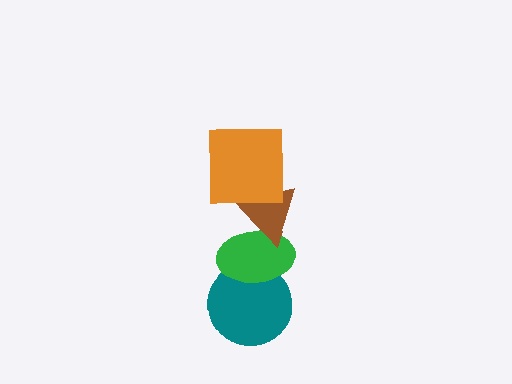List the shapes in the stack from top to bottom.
From top to bottom: the orange square, the brown triangle, the green ellipse, the teal circle.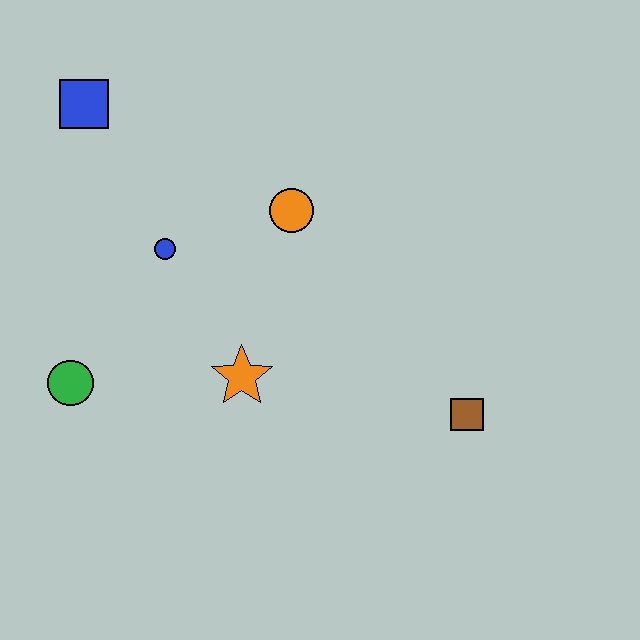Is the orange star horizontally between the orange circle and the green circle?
Yes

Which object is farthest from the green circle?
The brown square is farthest from the green circle.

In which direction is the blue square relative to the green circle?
The blue square is above the green circle.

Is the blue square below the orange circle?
No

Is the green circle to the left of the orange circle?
Yes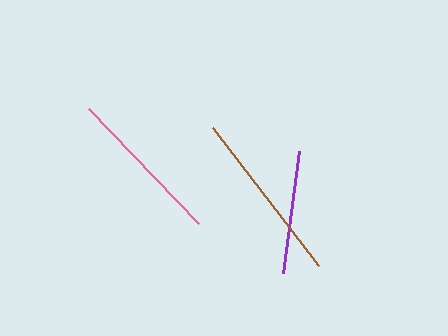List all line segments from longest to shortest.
From longest to shortest: brown, pink, purple.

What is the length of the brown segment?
The brown segment is approximately 174 pixels long.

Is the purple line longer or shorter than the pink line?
The pink line is longer than the purple line.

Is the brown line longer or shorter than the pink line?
The brown line is longer than the pink line.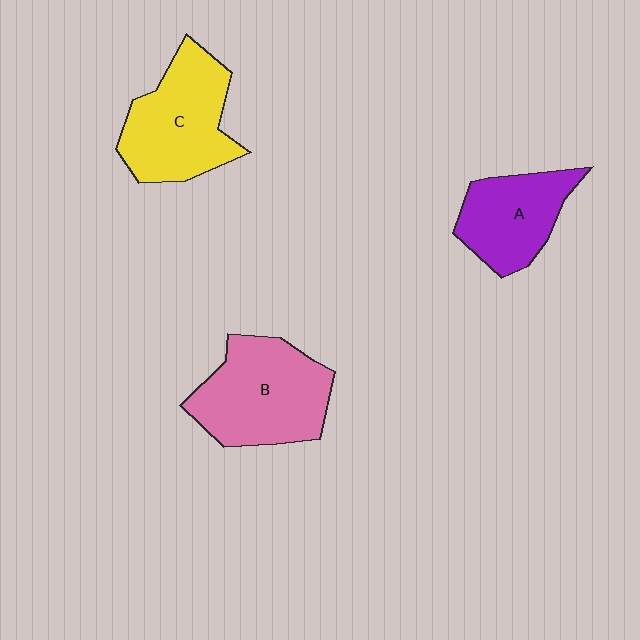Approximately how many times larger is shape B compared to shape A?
Approximately 1.4 times.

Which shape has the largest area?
Shape B (pink).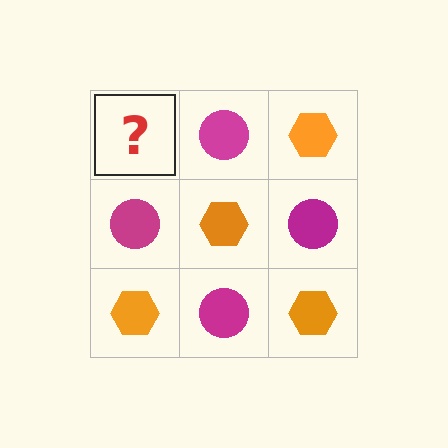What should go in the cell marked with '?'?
The missing cell should contain an orange hexagon.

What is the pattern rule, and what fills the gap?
The rule is that it alternates orange hexagon and magenta circle in a checkerboard pattern. The gap should be filled with an orange hexagon.